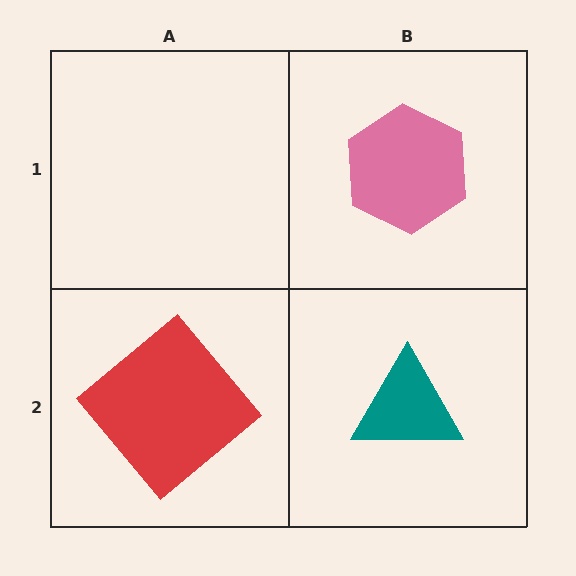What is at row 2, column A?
A red diamond.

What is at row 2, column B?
A teal triangle.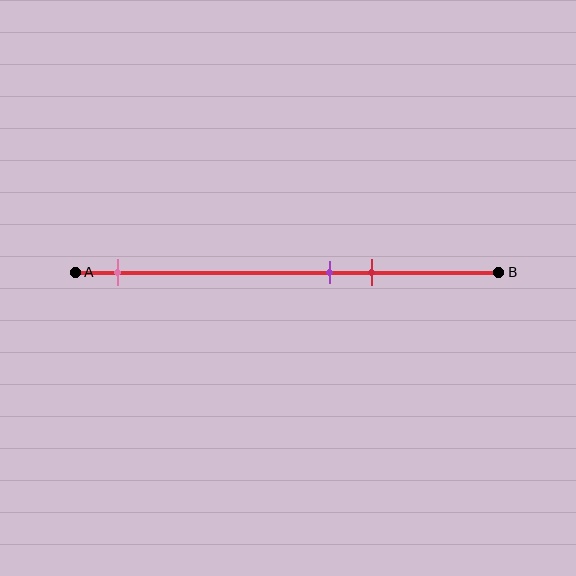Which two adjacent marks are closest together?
The purple and red marks are the closest adjacent pair.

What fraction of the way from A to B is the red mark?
The red mark is approximately 70% (0.7) of the way from A to B.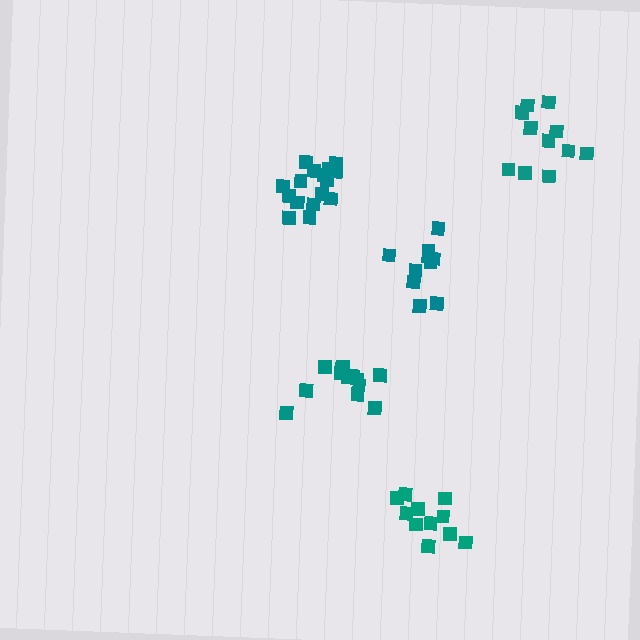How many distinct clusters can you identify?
There are 5 distinct clusters.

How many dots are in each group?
Group 1: 13 dots, Group 2: 11 dots, Group 3: 10 dots, Group 4: 11 dots, Group 5: 16 dots (61 total).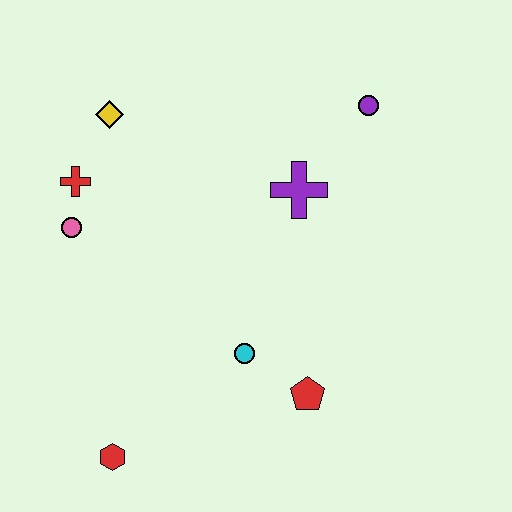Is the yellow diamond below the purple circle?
Yes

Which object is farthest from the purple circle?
The red hexagon is farthest from the purple circle.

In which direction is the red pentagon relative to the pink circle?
The red pentagon is to the right of the pink circle.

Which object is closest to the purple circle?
The purple cross is closest to the purple circle.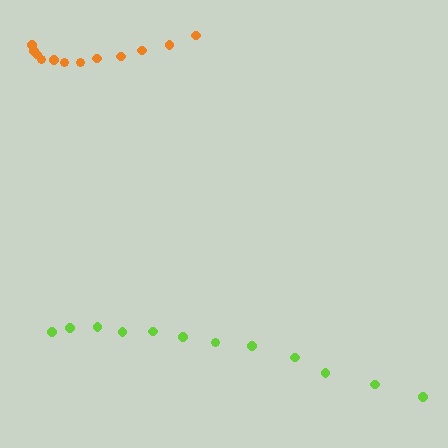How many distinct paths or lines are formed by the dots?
There are 2 distinct paths.